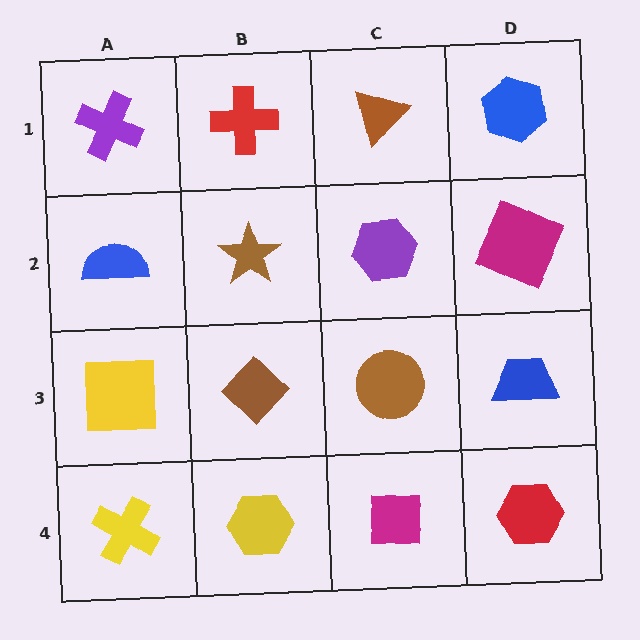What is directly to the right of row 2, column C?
A magenta square.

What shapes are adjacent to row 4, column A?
A yellow square (row 3, column A), a yellow hexagon (row 4, column B).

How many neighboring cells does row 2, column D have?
3.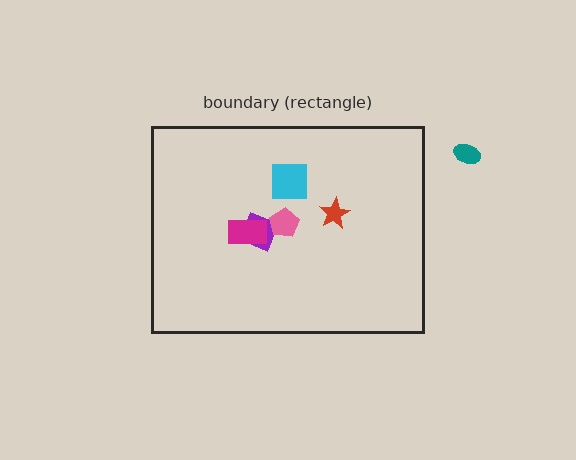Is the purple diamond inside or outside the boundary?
Inside.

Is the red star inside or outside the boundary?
Inside.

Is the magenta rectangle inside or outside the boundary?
Inside.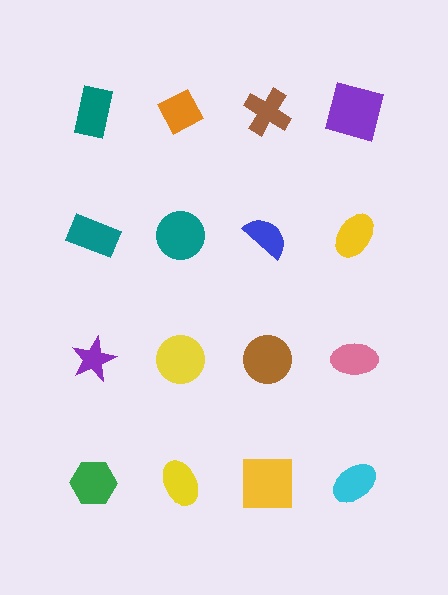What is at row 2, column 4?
A yellow ellipse.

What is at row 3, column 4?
A pink ellipse.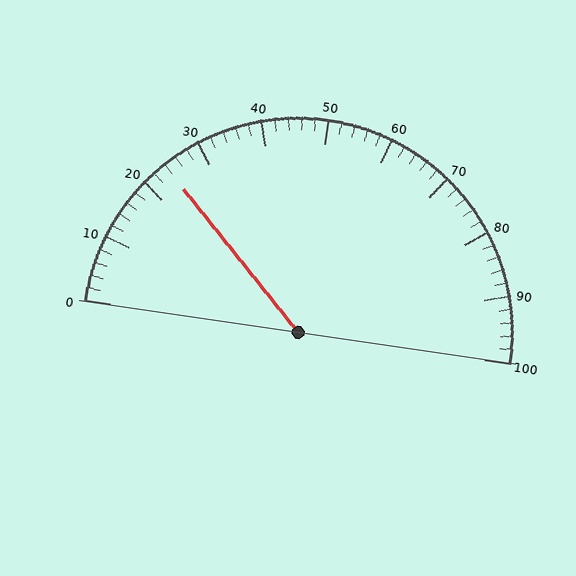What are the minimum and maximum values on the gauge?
The gauge ranges from 0 to 100.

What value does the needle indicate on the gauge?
The needle indicates approximately 24.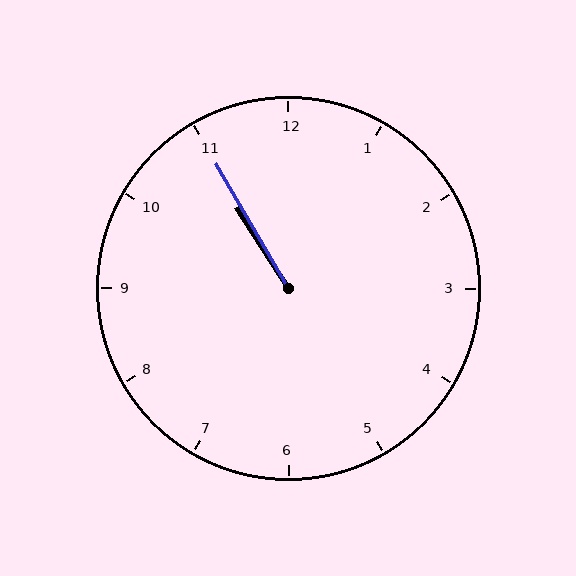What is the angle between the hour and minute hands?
Approximately 2 degrees.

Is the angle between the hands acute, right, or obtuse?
It is acute.